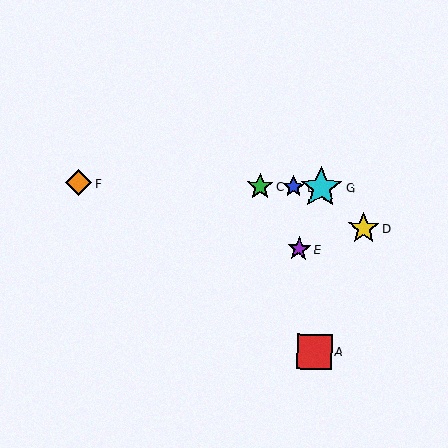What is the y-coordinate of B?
Object B is at y≈187.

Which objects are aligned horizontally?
Objects B, C, F, G are aligned horizontally.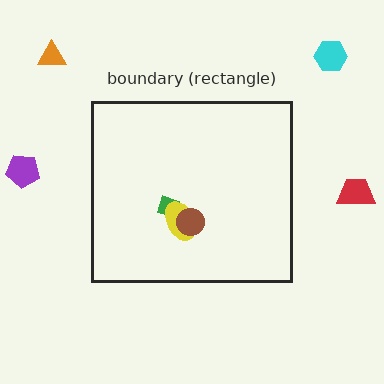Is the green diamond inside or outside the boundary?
Inside.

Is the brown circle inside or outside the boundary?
Inside.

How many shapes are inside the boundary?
3 inside, 4 outside.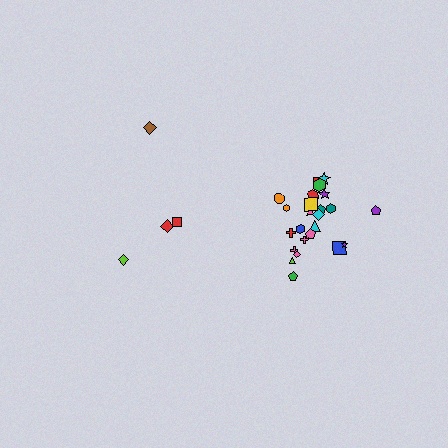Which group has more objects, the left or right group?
The right group.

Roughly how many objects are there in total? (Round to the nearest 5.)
Roughly 30 objects in total.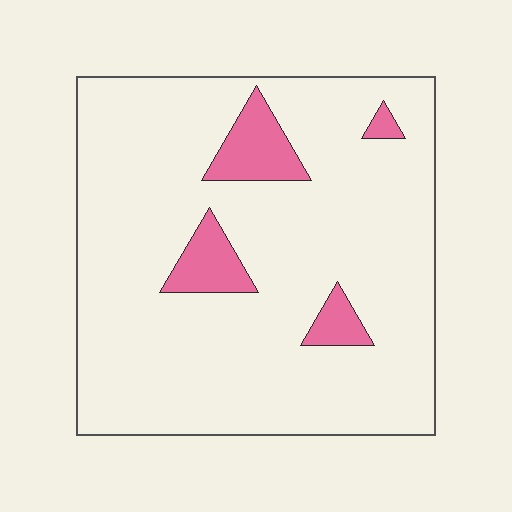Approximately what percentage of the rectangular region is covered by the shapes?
Approximately 10%.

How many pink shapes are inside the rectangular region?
4.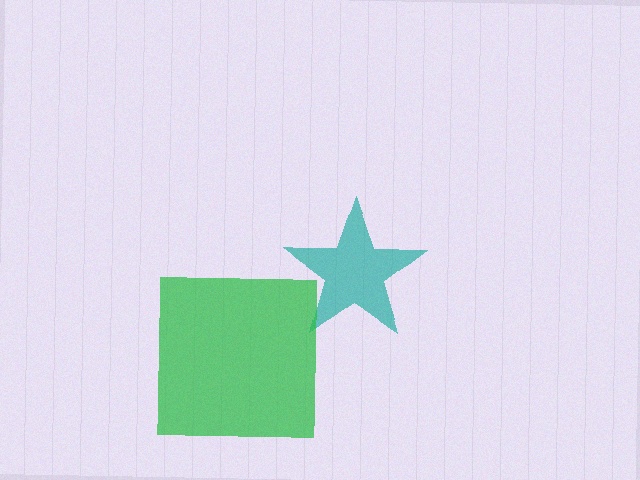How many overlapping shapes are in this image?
There are 2 overlapping shapes in the image.